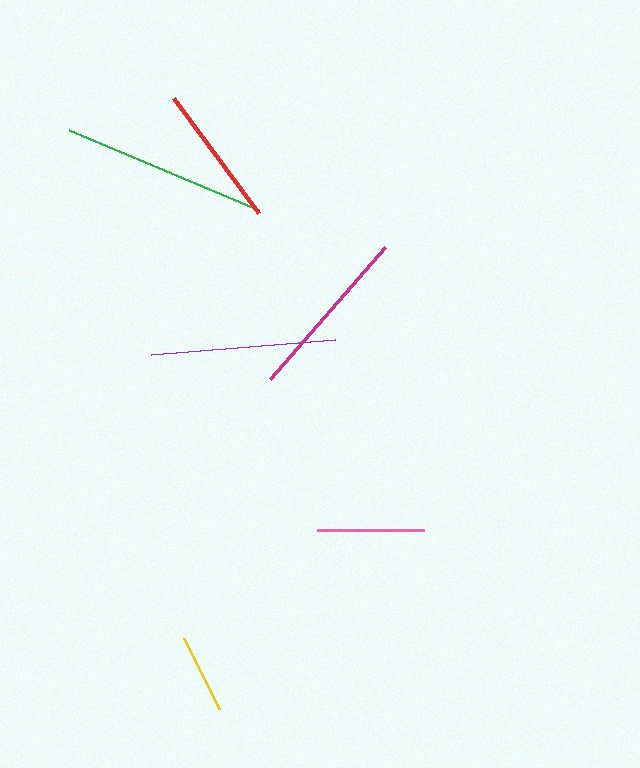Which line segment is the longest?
The green line is the longest at approximately 206 pixels.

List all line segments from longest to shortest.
From longest to shortest: green, purple, magenta, red, pink, yellow.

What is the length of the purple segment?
The purple segment is approximately 185 pixels long.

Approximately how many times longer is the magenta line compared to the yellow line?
The magenta line is approximately 2.2 times the length of the yellow line.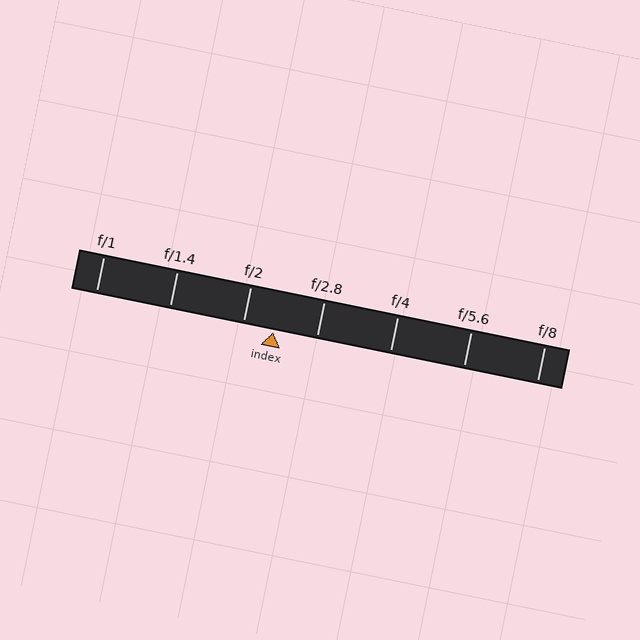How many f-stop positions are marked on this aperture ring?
There are 7 f-stop positions marked.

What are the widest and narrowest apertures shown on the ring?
The widest aperture shown is f/1 and the narrowest is f/8.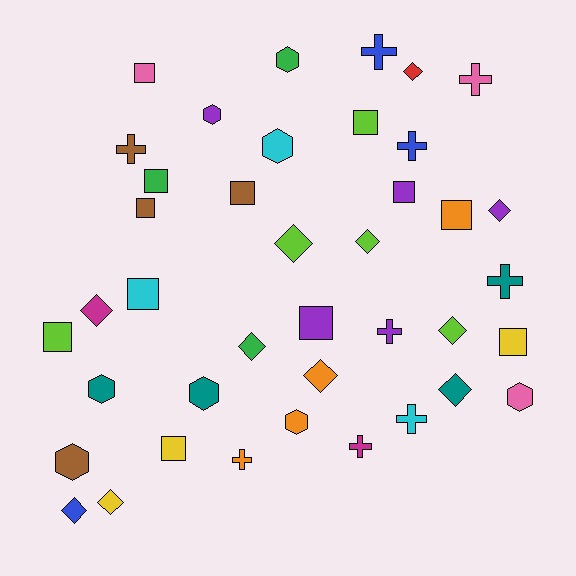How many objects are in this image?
There are 40 objects.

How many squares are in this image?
There are 12 squares.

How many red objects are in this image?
There is 1 red object.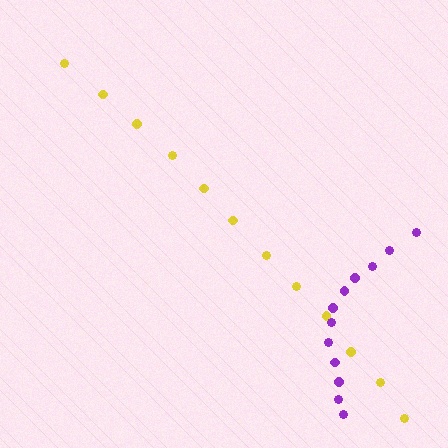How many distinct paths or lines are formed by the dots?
There are 2 distinct paths.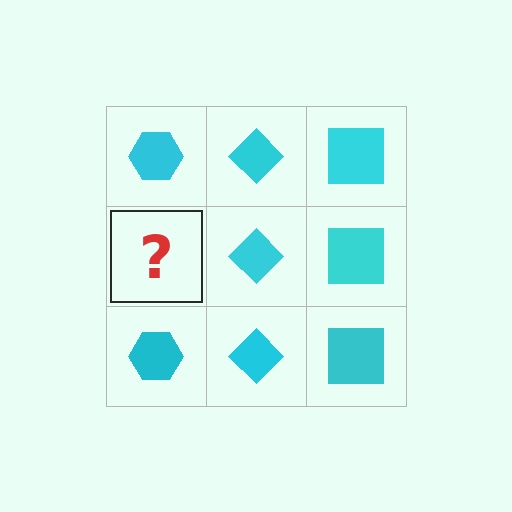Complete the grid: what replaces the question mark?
The question mark should be replaced with a cyan hexagon.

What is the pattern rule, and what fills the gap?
The rule is that each column has a consistent shape. The gap should be filled with a cyan hexagon.